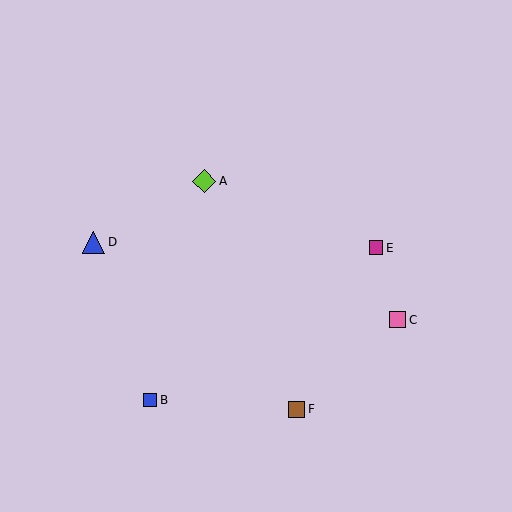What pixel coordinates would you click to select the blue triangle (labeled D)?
Click at (94, 242) to select the blue triangle D.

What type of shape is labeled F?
Shape F is a brown square.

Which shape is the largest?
The lime diamond (labeled A) is the largest.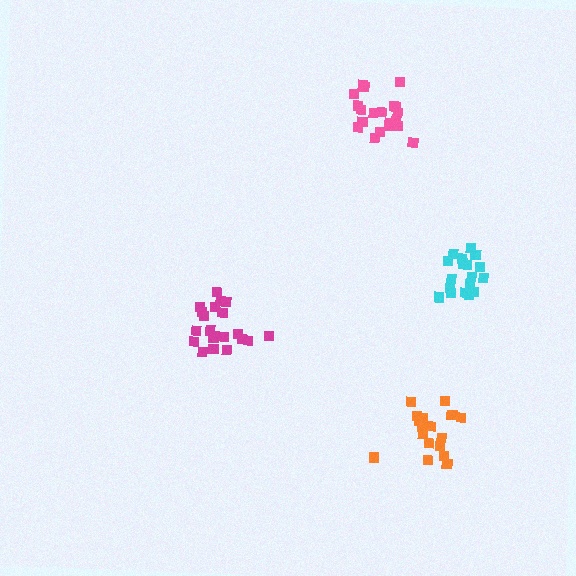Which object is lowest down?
The orange cluster is bottommost.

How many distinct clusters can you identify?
There are 4 distinct clusters.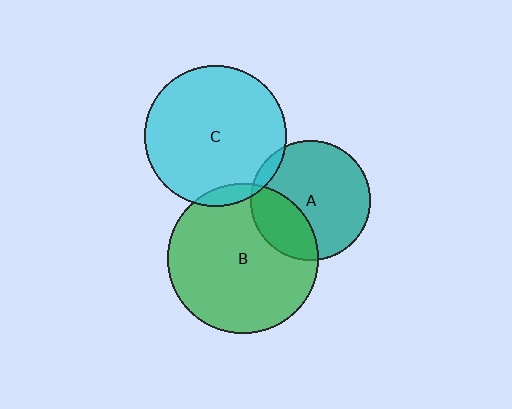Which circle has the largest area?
Circle B (green).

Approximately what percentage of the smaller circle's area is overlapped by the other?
Approximately 5%.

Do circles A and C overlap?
Yes.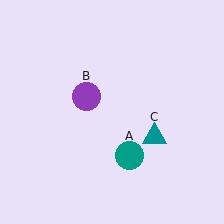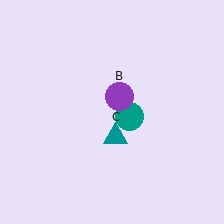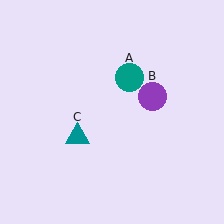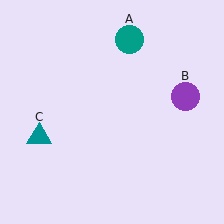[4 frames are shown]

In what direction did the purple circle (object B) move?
The purple circle (object B) moved right.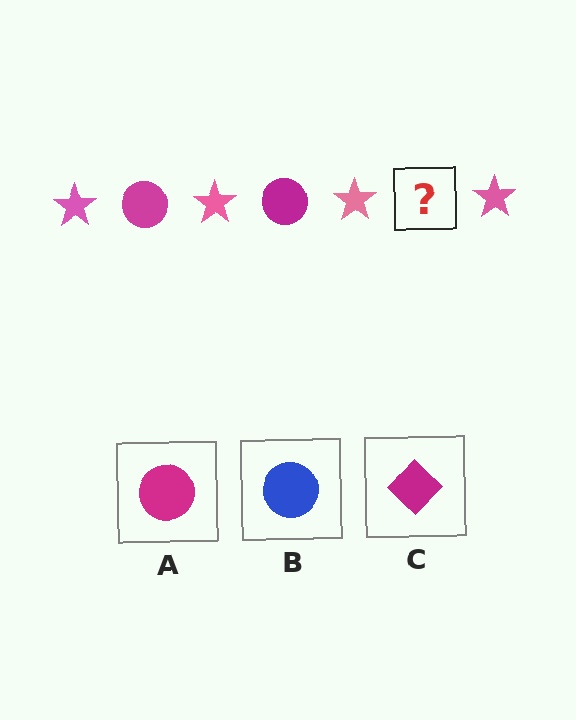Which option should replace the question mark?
Option A.